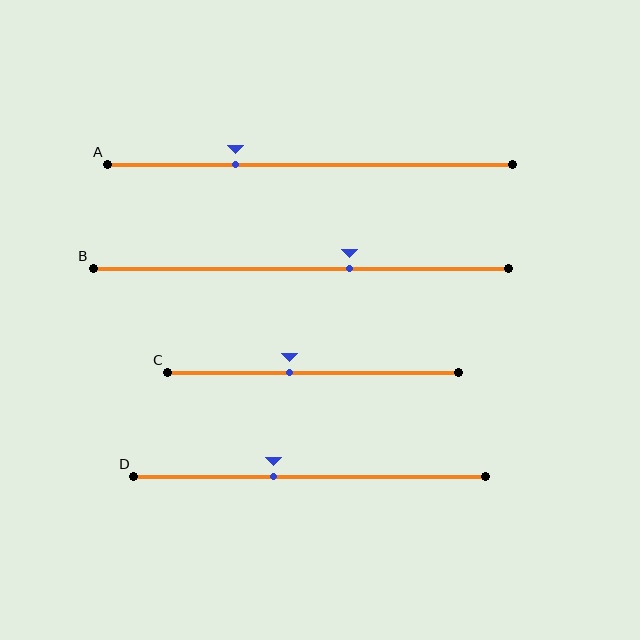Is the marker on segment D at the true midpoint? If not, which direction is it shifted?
No, the marker on segment D is shifted to the left by about 10% of the segment length.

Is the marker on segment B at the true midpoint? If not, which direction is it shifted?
No, the marker on segment B is shifted to the right by about 12% of the segment length.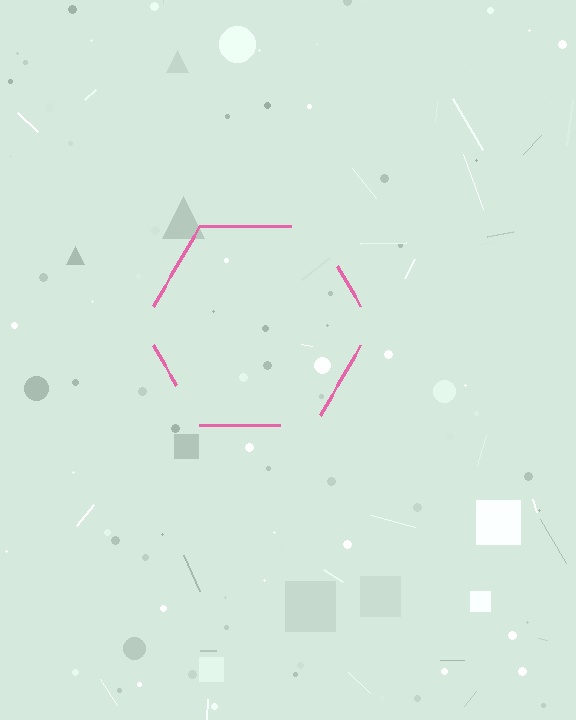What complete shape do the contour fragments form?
The contour fragments form a hexagon.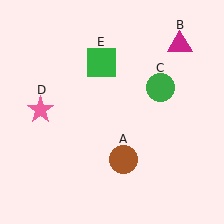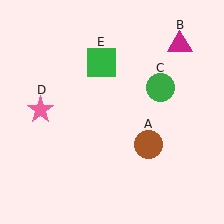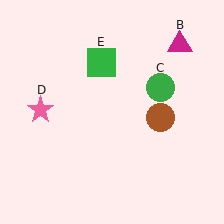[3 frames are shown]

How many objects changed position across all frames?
1 object changed position: brown circle (object A).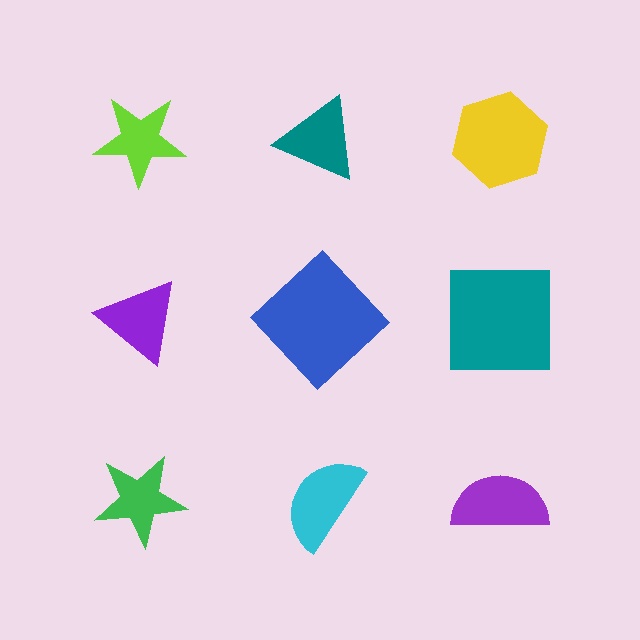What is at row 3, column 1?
A green star.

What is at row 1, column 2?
A teal triangle.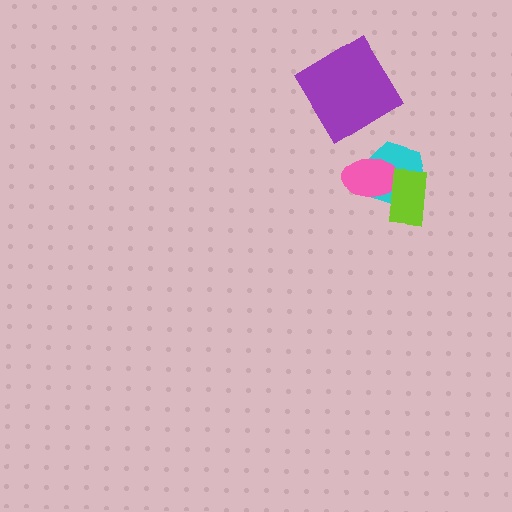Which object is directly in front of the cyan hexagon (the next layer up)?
The pink ellipse is directly in front of the cyan hexagon.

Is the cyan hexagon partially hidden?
Yes, it is partially covered by another shape.